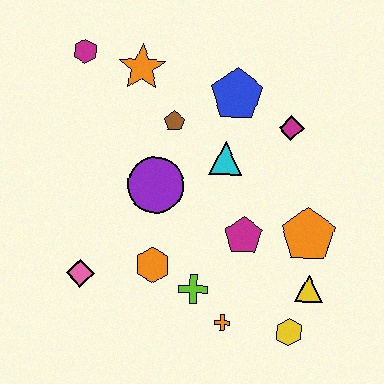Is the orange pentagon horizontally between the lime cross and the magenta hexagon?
No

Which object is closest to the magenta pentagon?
The orange pentagon is closest to the magenta pentagon.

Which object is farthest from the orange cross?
The magenta hexagon is farthest from the orange cross.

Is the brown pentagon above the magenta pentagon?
Yes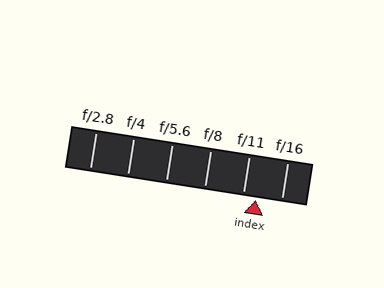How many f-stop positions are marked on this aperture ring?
There are 6 f-stop positions marked.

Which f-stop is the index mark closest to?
The index mark is closest to f/11.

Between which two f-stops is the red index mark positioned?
The index mark is between f/11 and f/16.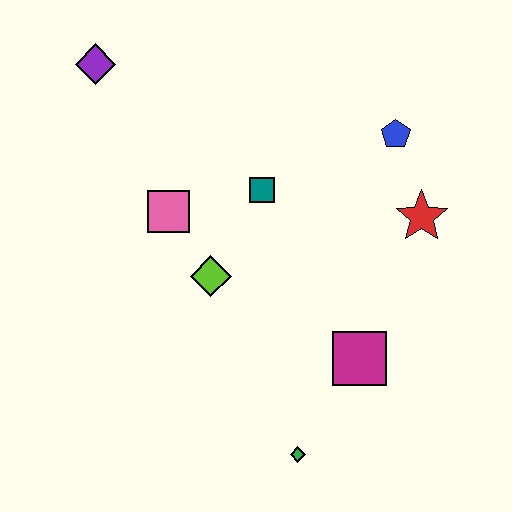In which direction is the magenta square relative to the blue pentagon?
The magenta square is below the blue pentagon.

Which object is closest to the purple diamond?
The pink square is closest to the purple diamond.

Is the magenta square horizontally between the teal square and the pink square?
No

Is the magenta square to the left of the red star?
Yes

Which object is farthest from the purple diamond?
The green diamond is farthest from the purple diamond.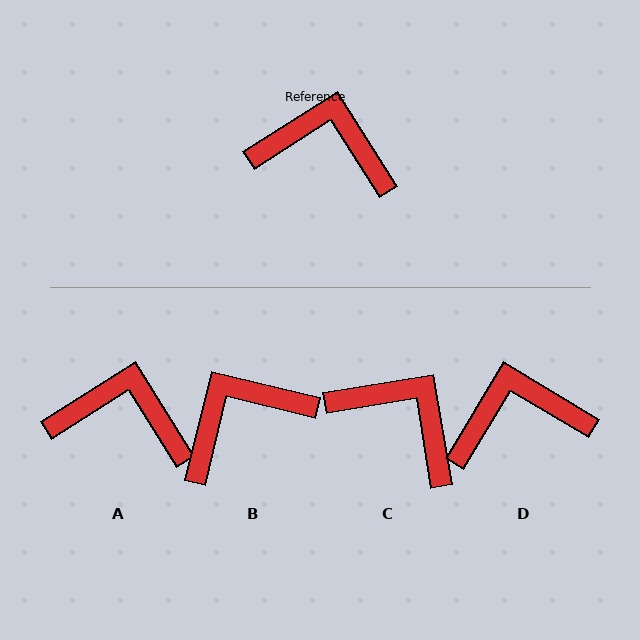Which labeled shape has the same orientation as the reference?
A.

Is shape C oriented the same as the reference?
No, it is off by about 23 degrees.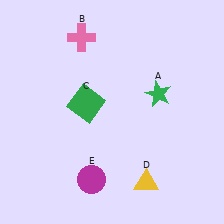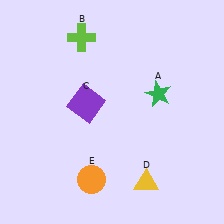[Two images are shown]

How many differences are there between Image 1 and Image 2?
There are 3 differences between the two images.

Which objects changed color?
B changed from pink to lime. C changed from green to purple. E changed from magenta to orange.